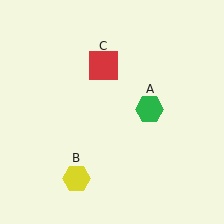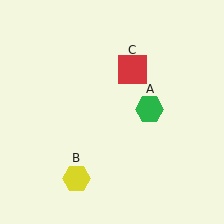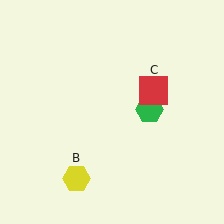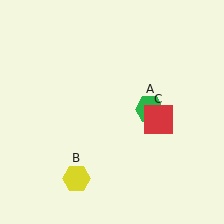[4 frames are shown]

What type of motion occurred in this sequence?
The red square (object C) rotated clockwise around the center of the scene.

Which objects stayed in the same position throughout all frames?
Green hexagon (object A) and yellow hexagon (object B) remained stationary.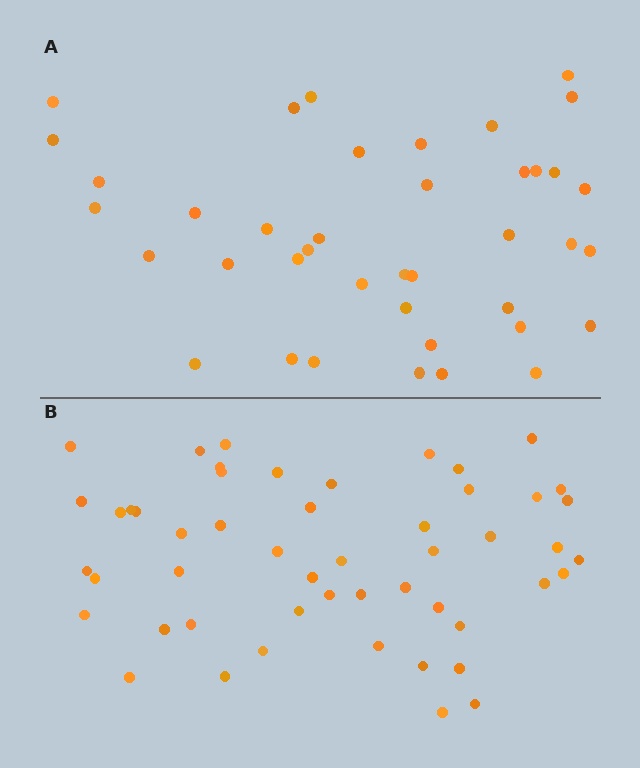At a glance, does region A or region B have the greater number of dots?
Region B (the bottom region) has more dots.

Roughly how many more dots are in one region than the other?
Region B has roughly 12 or so more dots than region A.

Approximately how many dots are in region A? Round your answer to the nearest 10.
About 40 dots.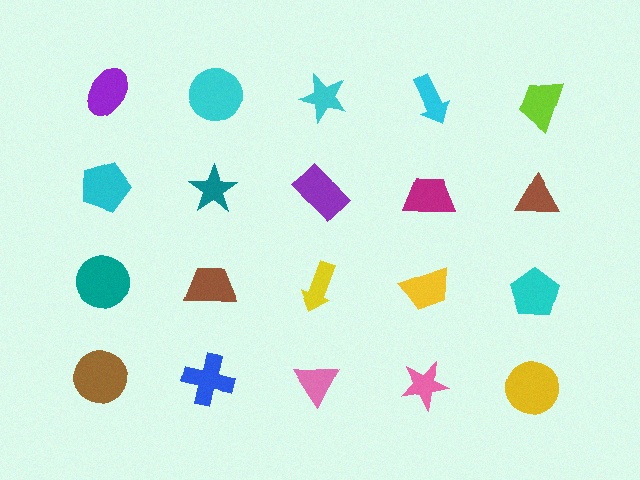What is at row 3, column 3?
A yellow arrow.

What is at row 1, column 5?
A lime trapezoid.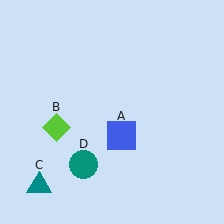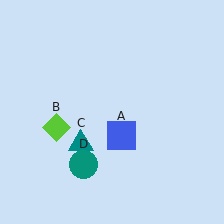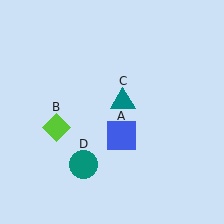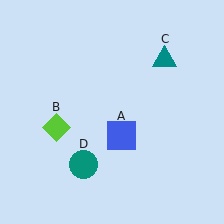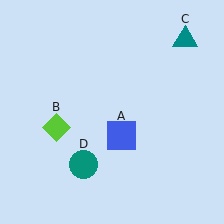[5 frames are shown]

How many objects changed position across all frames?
1 object changed position: teal triangle (object C).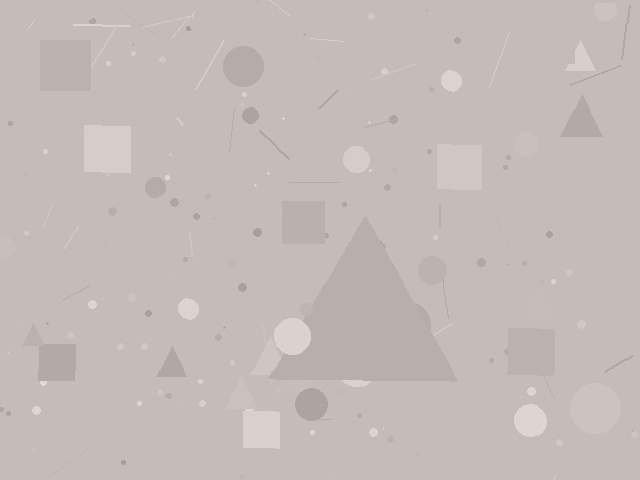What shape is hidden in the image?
A triangle is hidden in the image.